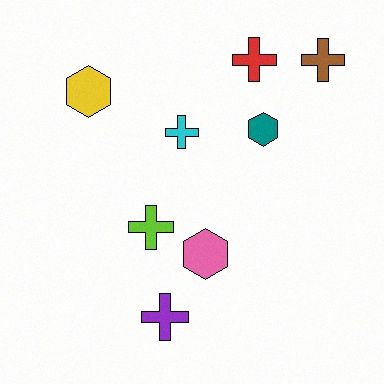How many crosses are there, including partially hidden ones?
There are 5 crosses.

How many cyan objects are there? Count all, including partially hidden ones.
There is 1 cyan object.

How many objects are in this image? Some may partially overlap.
There are 8 objects.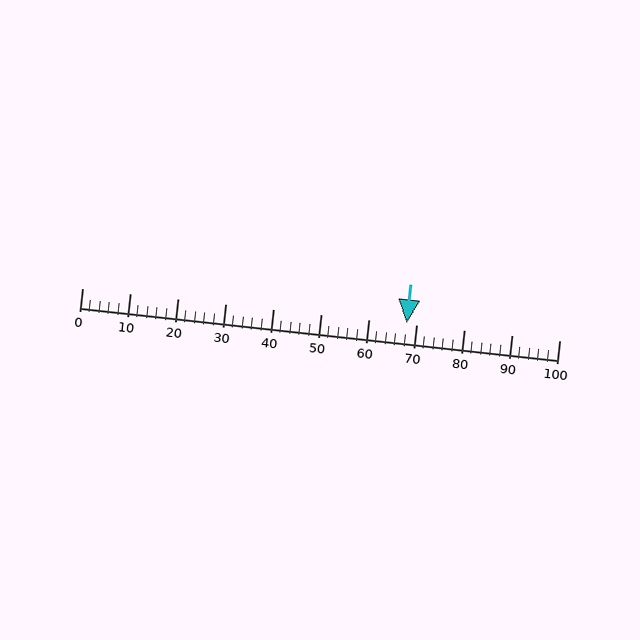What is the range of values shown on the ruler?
The ruler shows values from 0 to 100.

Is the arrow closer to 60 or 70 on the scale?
The arrow is closer to 70.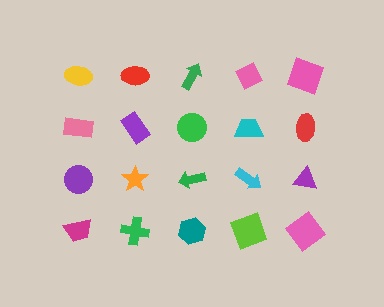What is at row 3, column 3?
A green arrow.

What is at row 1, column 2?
A red ellipse.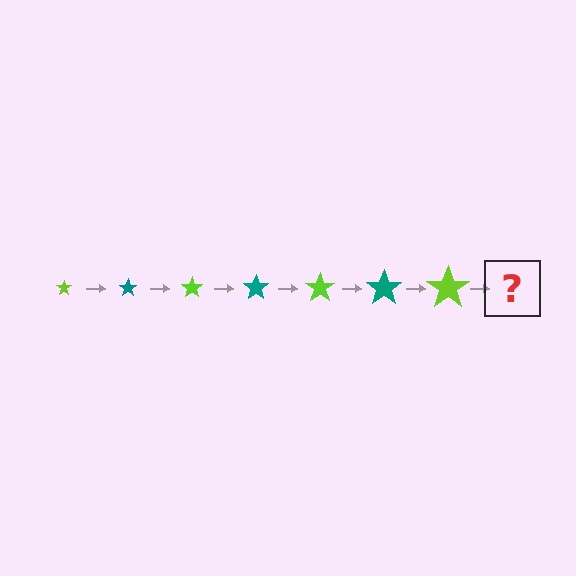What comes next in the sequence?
The next element should be a teal star, larger than the previous one.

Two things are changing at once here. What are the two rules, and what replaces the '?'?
The two rules are that the star grows larger each step and the color cycles through lime and teal. The '?' should be a teal star, larger than the previous one.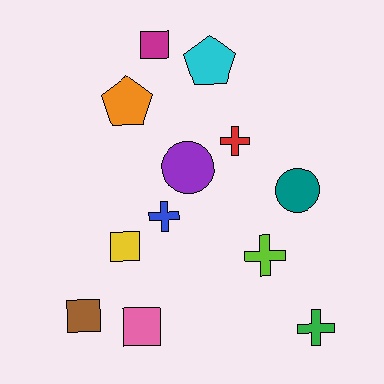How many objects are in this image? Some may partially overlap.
There are 12 objects.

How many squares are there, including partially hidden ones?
There are 4 squares.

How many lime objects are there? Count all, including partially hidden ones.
There is 1 lime object.